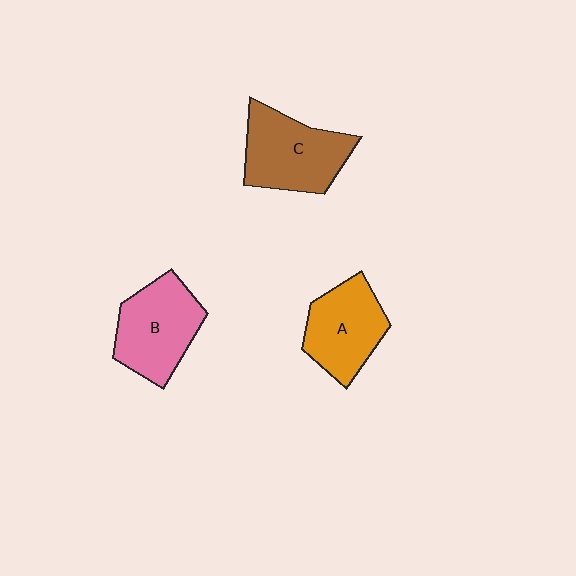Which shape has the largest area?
Shape C (brown).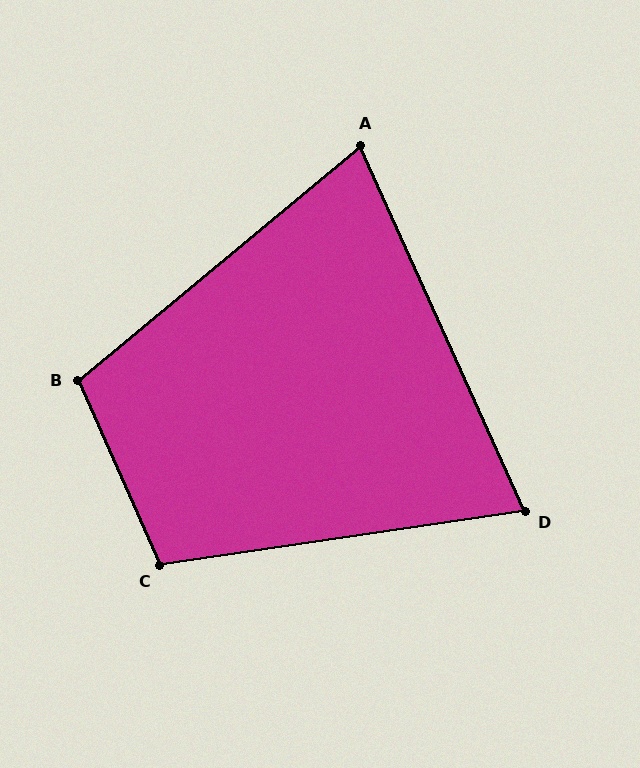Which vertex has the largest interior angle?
B, at approximately 106 degrees.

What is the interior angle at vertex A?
Approximately 74 degrees (acute).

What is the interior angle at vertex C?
Approximately 106 degrees (obtuse).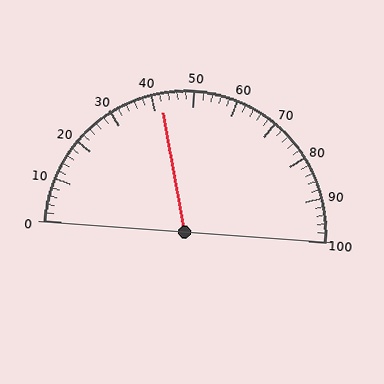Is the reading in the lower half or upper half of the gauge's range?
The reading is in the lower half of the range (0 to 100).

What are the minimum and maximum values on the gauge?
The gauge ranges from 0 to 100.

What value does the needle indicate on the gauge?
The needle indicates approximately 42.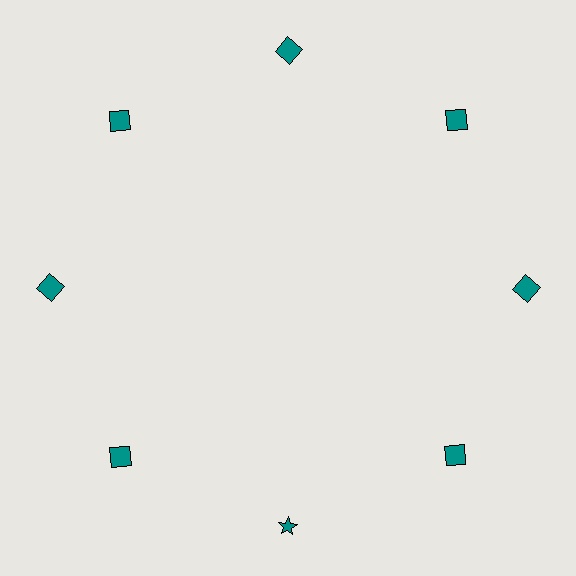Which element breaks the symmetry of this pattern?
The teal star at roughly the 6 o'clock position breaks the symmetry. All other shapes are teal squares.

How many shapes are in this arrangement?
There are 8 shapes arranged in a ring pattern.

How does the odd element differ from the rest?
It has a different shape: star instead of square.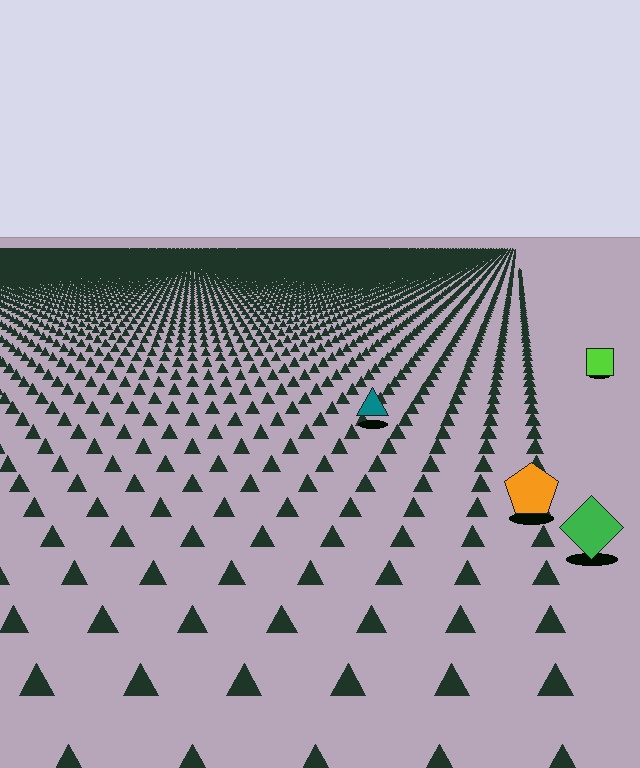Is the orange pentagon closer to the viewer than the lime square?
Yes. The orange pentagon is closer — you can tell from the texture gradient: the ground texture is coarser near it.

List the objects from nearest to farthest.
From nearest to farthest: the green diamond, the orange pentagon, the teal triangle, the lime square.